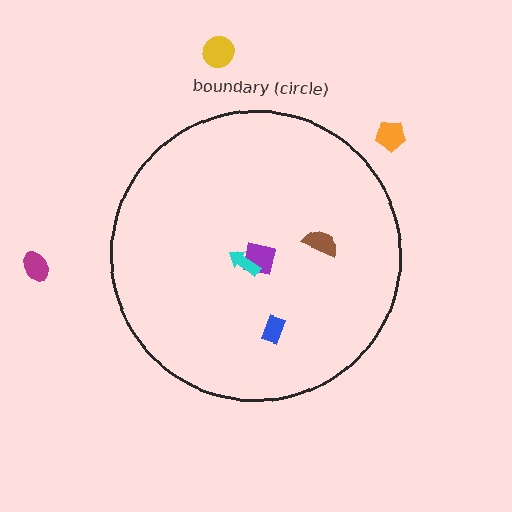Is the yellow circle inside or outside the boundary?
Outside.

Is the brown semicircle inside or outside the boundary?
Inside.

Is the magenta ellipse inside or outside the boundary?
Outside.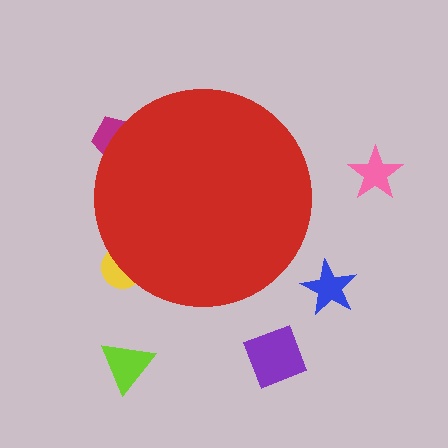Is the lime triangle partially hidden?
No, the lime triangle is fully visible.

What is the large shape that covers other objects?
A red circle.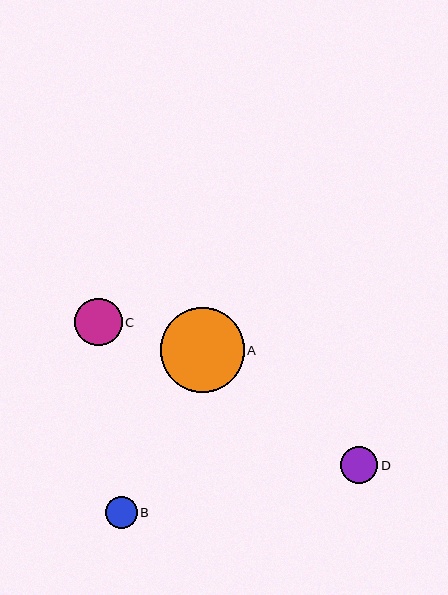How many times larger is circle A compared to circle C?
Circle A is approximately 1.8 times the size of circle C.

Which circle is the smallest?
Circle B is the smallest with a size of approximately 31 pixels.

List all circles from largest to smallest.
From largest to smallest: A, C, D, B.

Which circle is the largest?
Circle A is the largest with a size of approximately 84 pixels.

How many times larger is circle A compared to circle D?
Circle A is approximately 2.2 times the size of circle D.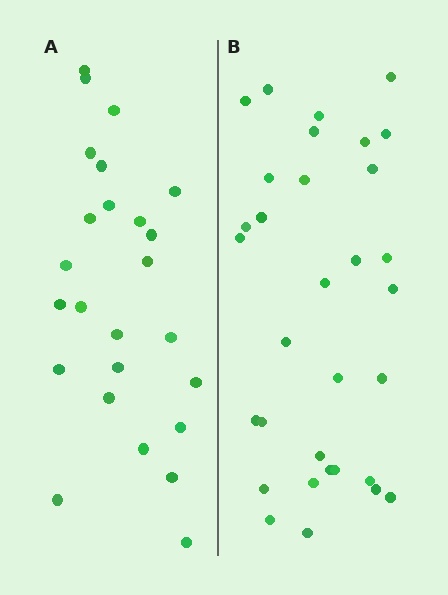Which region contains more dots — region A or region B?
Region B (the right region) has more dots.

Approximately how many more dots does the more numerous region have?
Region B has roughly 8 or so more dots than region A.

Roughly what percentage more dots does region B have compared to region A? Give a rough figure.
About 30% more.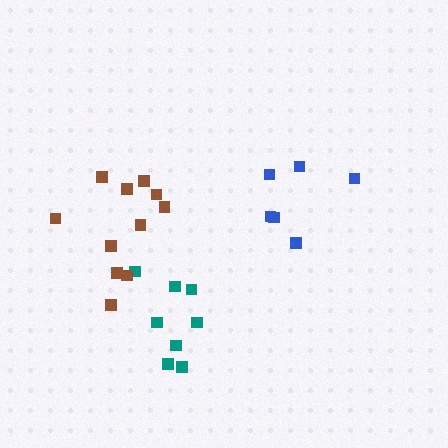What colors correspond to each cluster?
The clusters are colored: teal, blue, brown.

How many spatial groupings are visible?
There are 3 spatial groupings.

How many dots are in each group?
Group 1: 8 dots, Group 2: 6 dots, Group 3: 11 dots (25 total).